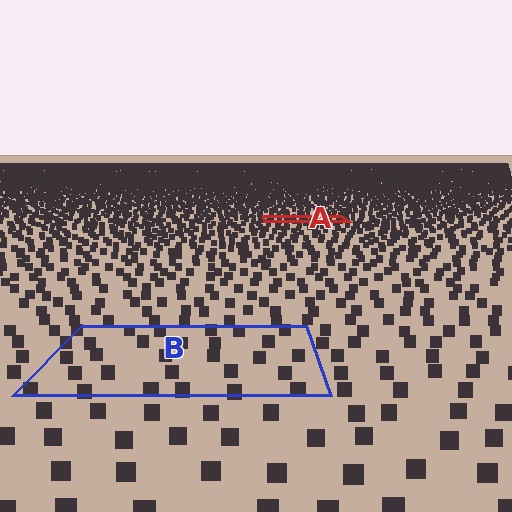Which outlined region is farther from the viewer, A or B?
Region A is farther from the viewer — the texture elements inside it appear smaller and more densely packed.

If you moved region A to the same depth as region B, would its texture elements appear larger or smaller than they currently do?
They would appear larger. At a closer depth, the same texture elements are projected at a bigger on-screen size.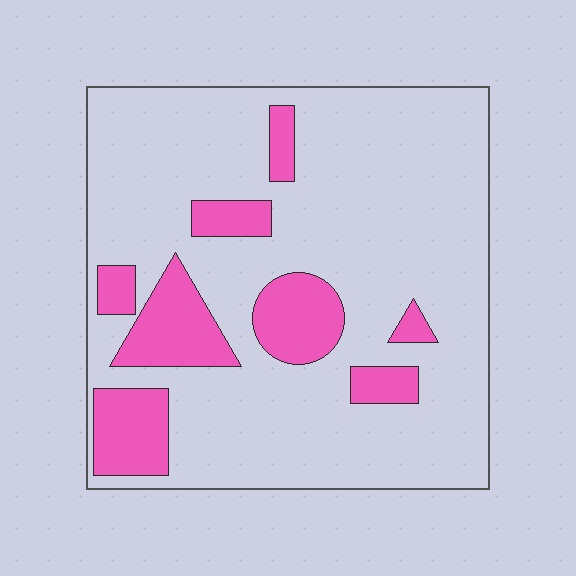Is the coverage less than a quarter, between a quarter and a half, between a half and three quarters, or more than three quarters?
Less than a quarter.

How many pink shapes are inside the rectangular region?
8.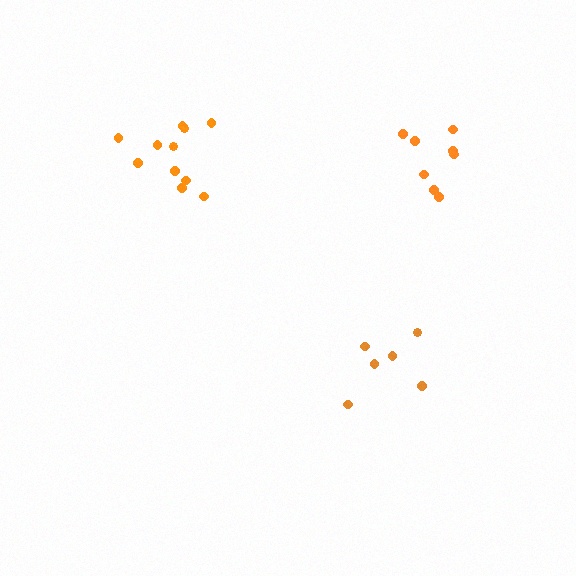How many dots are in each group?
Group 1: 11 dots, Group 2: 6 dots, Group 3: 8 dots (25 total).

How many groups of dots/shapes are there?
There are 3 groups.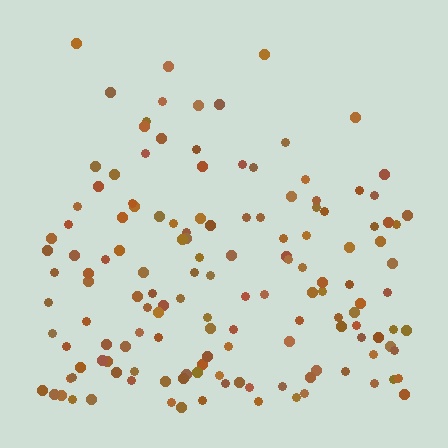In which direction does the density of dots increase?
From top to bottom, with the bottom side densest.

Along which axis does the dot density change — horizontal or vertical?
Vertical.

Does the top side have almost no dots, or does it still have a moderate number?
Still a moderate number, just noticeably fewer than the bottom.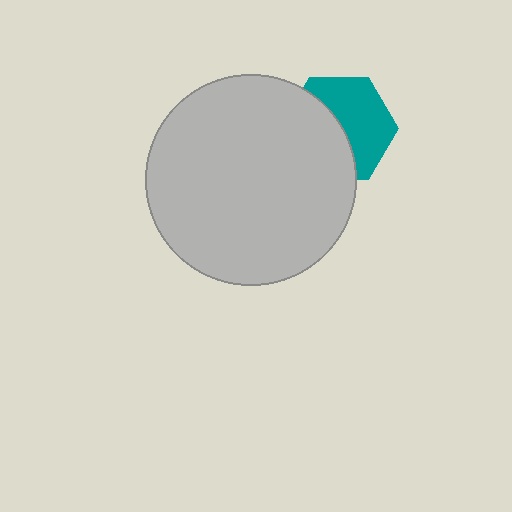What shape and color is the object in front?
The object in front is a light gray circle.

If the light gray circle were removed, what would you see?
You would see the complete teal hexagon.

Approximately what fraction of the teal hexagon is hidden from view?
Roughly 49% of the teal hexagon is hidden behind the light gray circle.